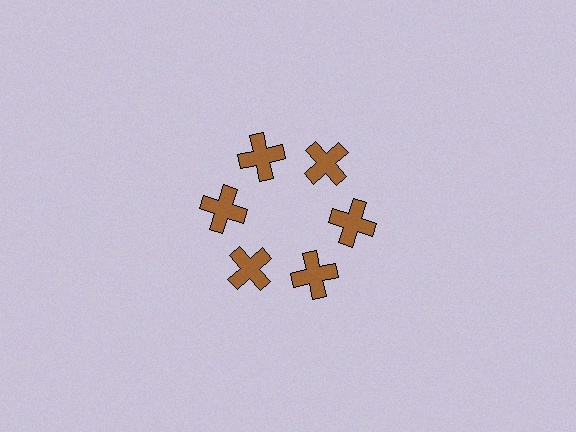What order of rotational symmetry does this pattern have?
This pattern has 6-fold rotational symmetry.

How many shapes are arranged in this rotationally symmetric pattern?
There are 6 shapes, arranged in 6 groups of 1.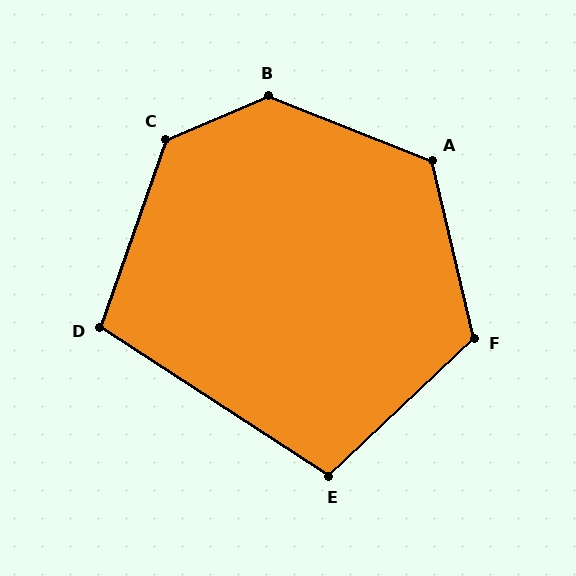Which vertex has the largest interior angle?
B, at approximately 136 degrees.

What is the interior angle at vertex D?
Approximately 104 degrees (obtuse).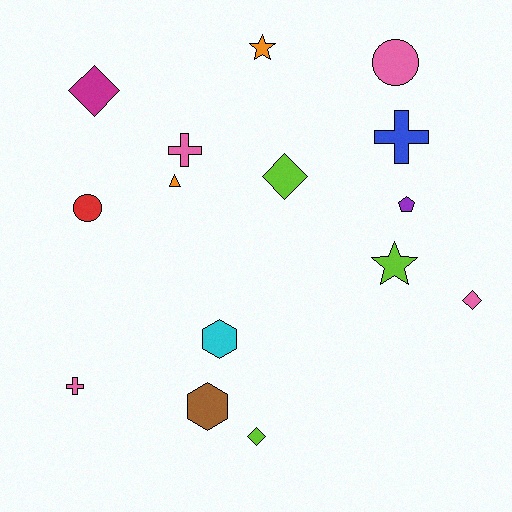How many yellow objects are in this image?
There are no yellow objects.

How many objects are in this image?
There are 15 objects.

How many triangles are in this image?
There is 1 triangle.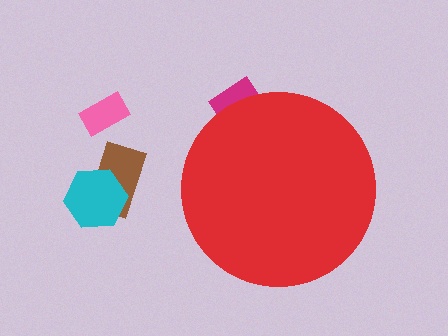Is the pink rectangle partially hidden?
No, the pink rectangle is fully visible.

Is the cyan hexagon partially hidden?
No, the cyan hexagon is fully visible.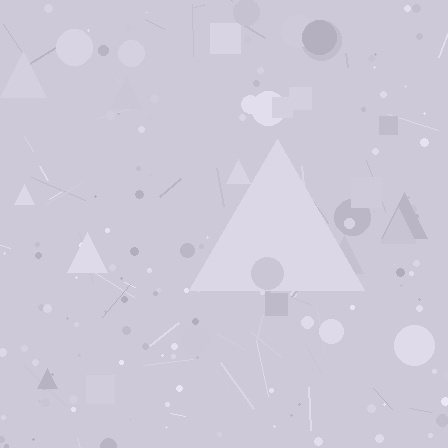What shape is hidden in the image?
A triangle is hidden in the image.